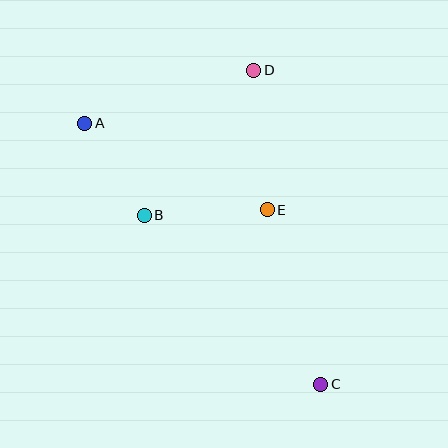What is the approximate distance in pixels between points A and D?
The distance between A and D is approximately 177 pixels.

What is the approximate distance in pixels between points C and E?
The distance between C and E is approximately 182 pixels.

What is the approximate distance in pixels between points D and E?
The distance between D and E is approximately 140 pixels.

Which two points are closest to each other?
Points A and B are closest to each other.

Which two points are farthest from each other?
Points A and C are farthest from each other.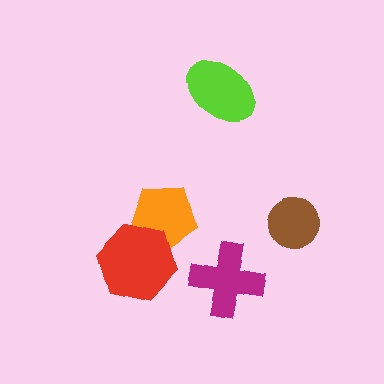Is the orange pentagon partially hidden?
Yes, it is partially covered by another shape.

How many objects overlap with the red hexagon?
1 object overlaps with the red hexagon.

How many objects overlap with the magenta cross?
0 objects overlap with the magenta cross.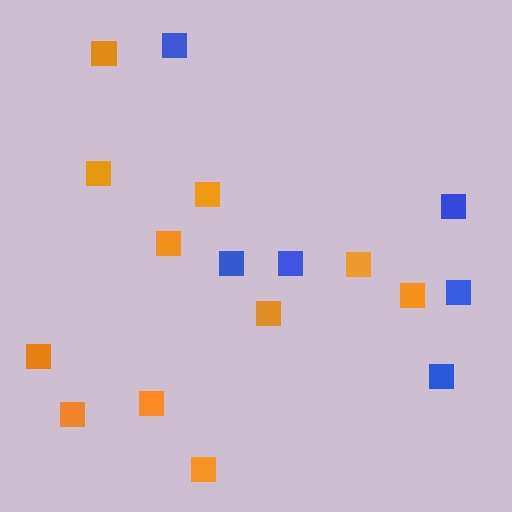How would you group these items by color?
There are 2 groups: one group of orange squares (11) and one group of blue squares (6).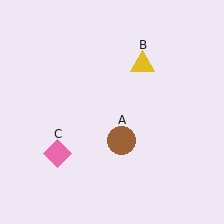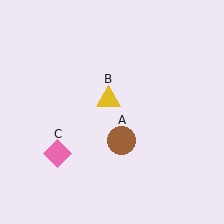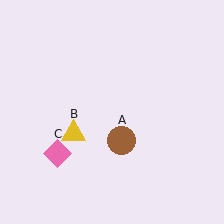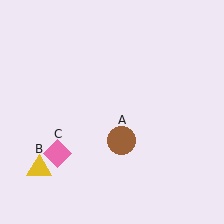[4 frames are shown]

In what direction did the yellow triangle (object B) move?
The yellow triangle (object B) moved down and to the left.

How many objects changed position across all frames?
1 object changed position: yellow triangle (object B).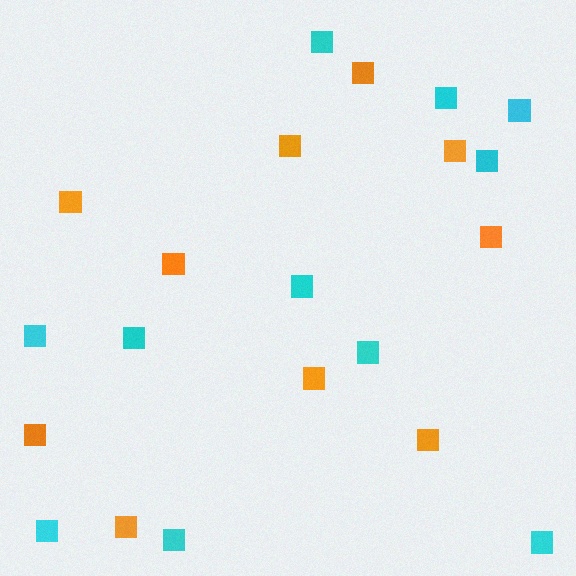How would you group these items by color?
There are 2 groups: one group of orange squares (10) and one group of cyan squares (11).